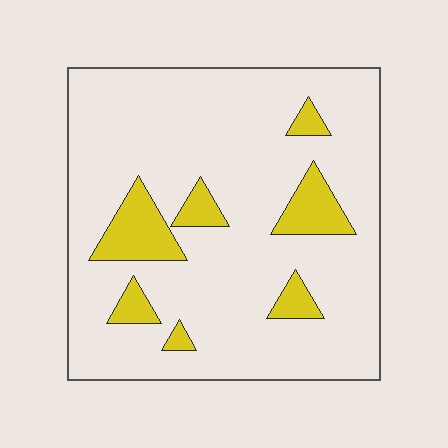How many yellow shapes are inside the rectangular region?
7.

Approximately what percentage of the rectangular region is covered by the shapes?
Approximately 15%.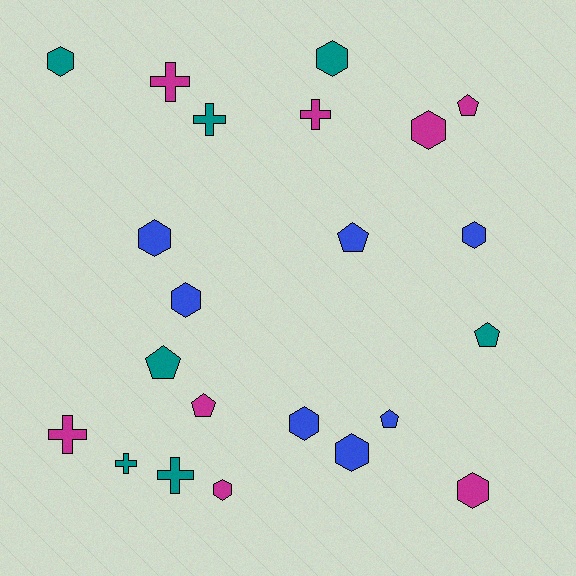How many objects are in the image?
There are 22 objects.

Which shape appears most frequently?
Hexagon, with 10 objects.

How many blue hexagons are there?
There are 5 blue hexagons.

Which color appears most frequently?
Magenta, with 8 objects.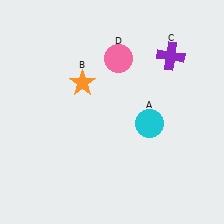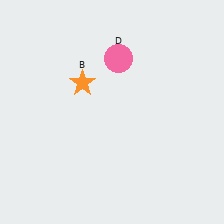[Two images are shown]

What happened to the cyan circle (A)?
The cyan circle (A) was removed in Image 2. It was in the bottom-right area of Image 1.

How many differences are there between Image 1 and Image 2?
There are 2 differences between the two images.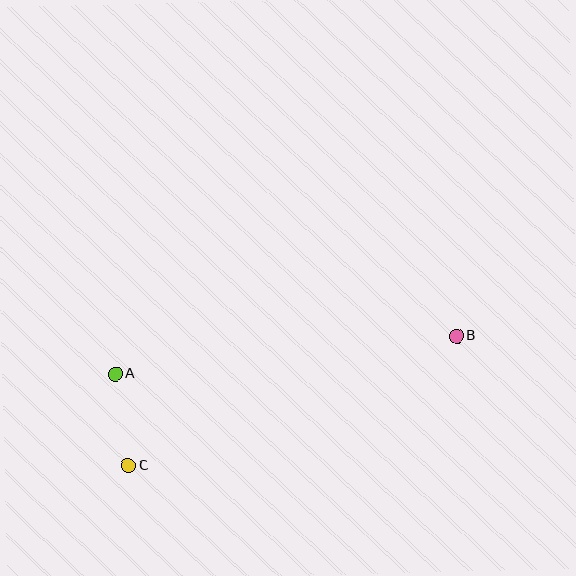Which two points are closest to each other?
Points A and C are closest to each other.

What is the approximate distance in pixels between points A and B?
The distance between A and B is approximately 343 pixels.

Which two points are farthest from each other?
Points B and C are farthest from each other.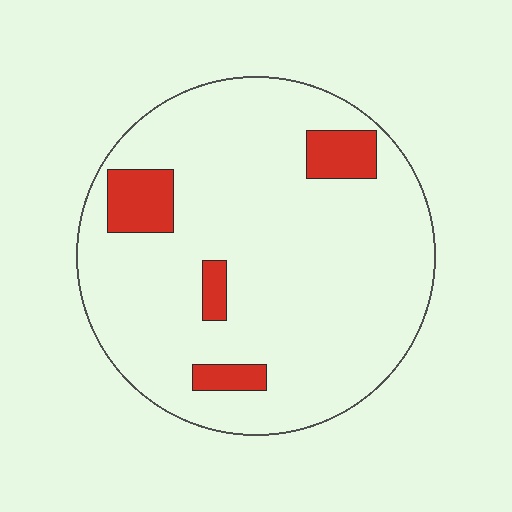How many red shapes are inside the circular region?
4.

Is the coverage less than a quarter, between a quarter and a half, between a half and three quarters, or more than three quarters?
Less than a quarter.